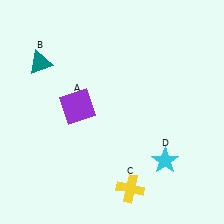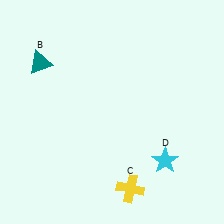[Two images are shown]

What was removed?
The purple square (A) was removed in Image 2.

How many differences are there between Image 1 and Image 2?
There is 1 difference between the two images.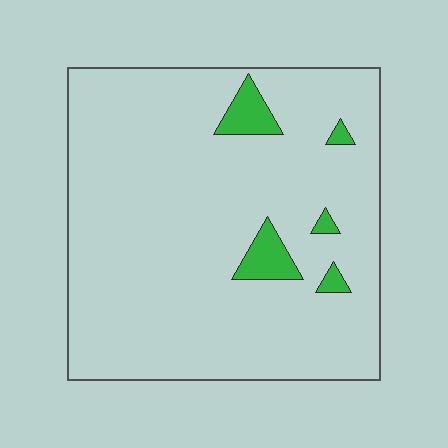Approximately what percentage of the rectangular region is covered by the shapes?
Approximately 5%.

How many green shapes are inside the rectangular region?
5.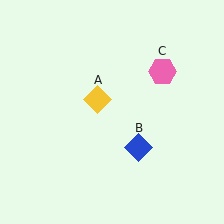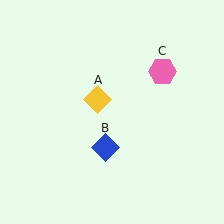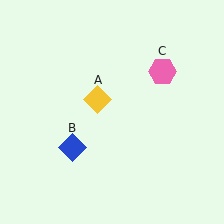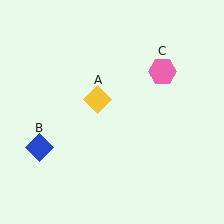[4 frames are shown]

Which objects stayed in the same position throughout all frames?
Yellow diamond (object A) and pink hexagon (object C) remained stationary.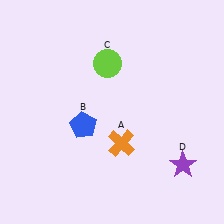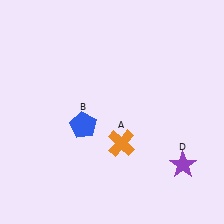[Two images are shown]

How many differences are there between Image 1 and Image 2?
There is 1 difference between the two images.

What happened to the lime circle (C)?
The lime circle (C) was removed in Image 2. It was in the top-left area of Image 1.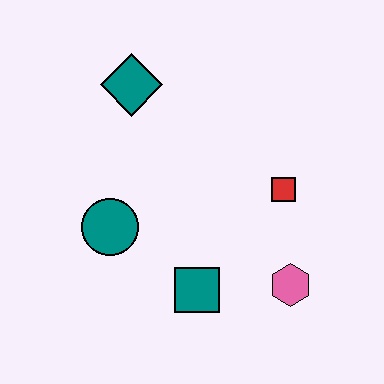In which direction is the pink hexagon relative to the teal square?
The pink hexagon is to the right of the teal square.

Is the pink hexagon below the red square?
Yes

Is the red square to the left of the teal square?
No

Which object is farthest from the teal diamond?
The pink hexagon is farthest from the teal diamond.